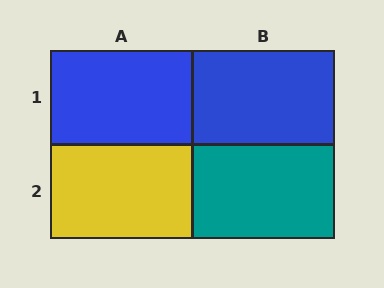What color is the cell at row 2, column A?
Yellow.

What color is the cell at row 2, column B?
Teal.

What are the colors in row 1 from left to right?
Blue, blue.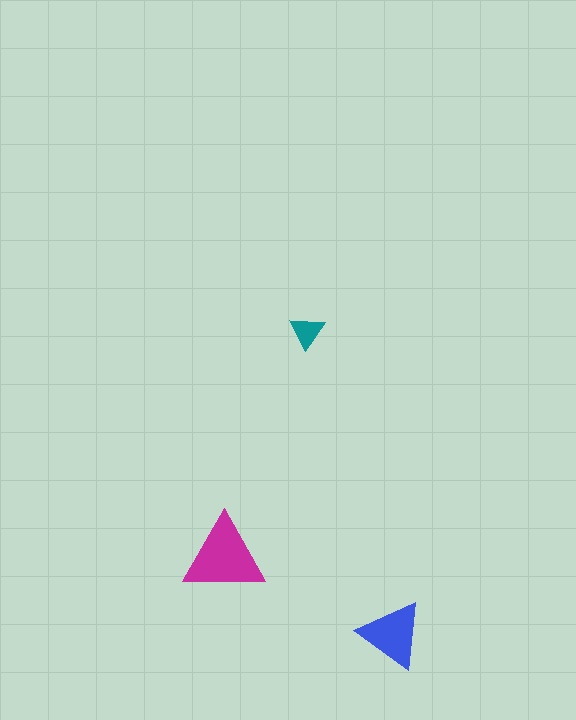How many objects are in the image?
There are 3 objects in the image.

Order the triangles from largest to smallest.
the magenta one, the blue one, the teal one.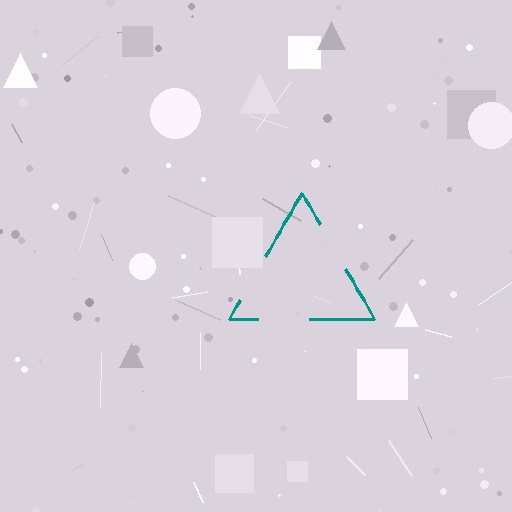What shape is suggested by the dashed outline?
The dashed outline suggests a triangle.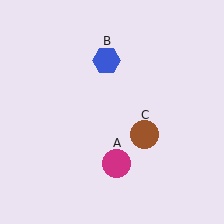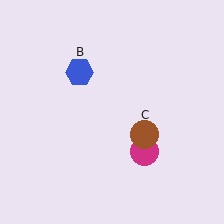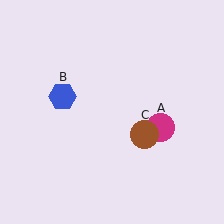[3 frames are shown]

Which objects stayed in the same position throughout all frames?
Brown circle (object C) remained stationary.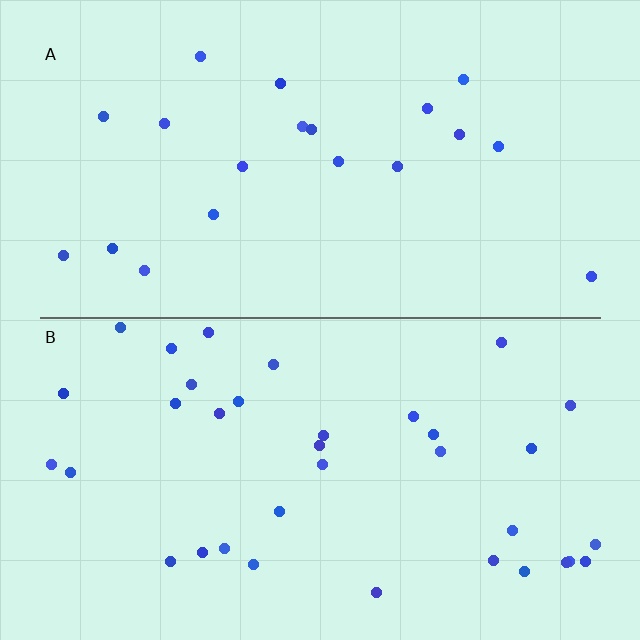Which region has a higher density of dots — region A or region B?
B (the bottom).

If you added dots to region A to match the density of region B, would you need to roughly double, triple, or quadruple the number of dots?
Approximately double.